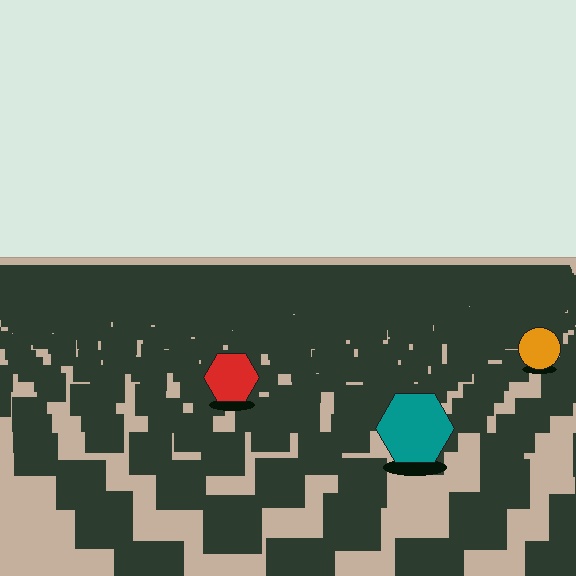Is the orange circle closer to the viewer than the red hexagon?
No. The red hexagon is closer — you can tell from the texture gradient: the ground texture is coarser near it.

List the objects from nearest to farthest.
From nearest to farthest: the teal hexagon, the red hexagon, the orange circle.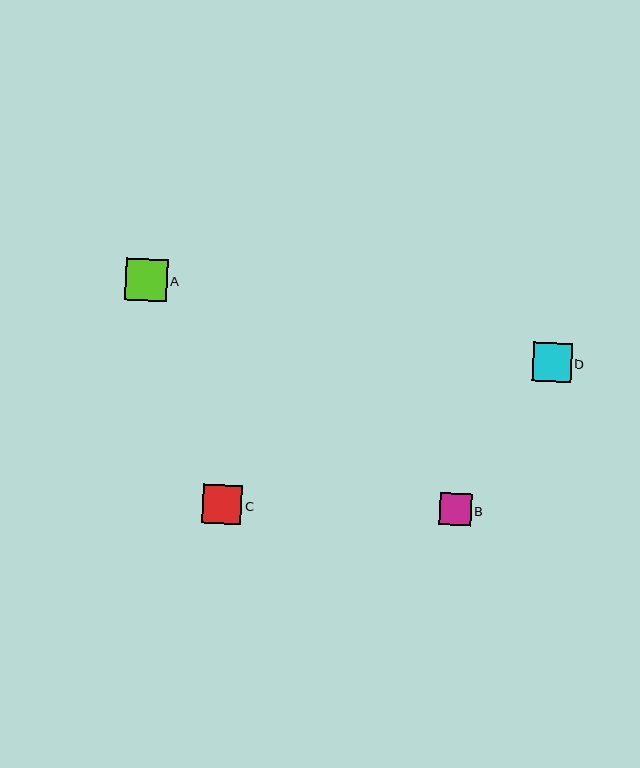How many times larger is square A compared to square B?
Square A is approximately 1.3 times the size of square B.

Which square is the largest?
Square A is the largest with a size of approximately 42 pixels.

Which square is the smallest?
Square B is the smallest with a size of approximately 31 pixels.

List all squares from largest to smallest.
From largest to smallest: A, C, D, B.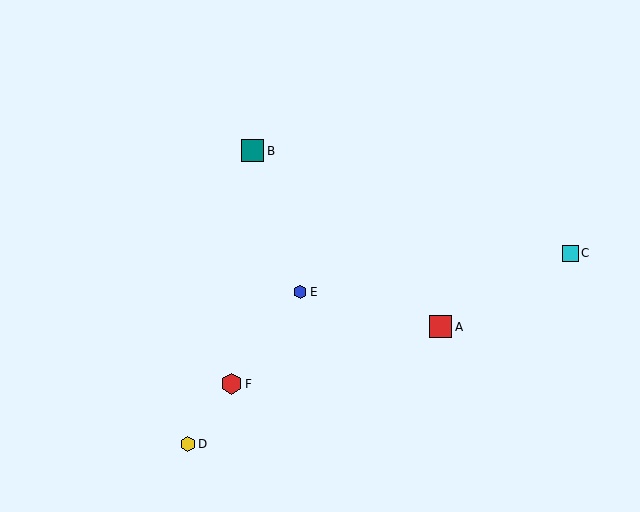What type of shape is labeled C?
Shape C is a cyan square.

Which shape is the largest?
The red square (labeled A) is the largest.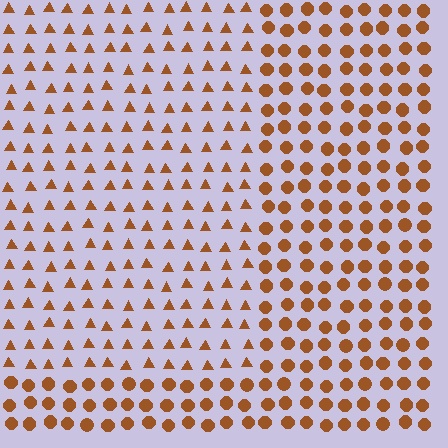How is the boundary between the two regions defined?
The boundary is defined by a change in element shape: triangles inside vs. circles outside. All elements share the same color and spacing.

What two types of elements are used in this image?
The image uses triangles inside the rectangle region and circles outside it.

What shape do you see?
I see a rectangle.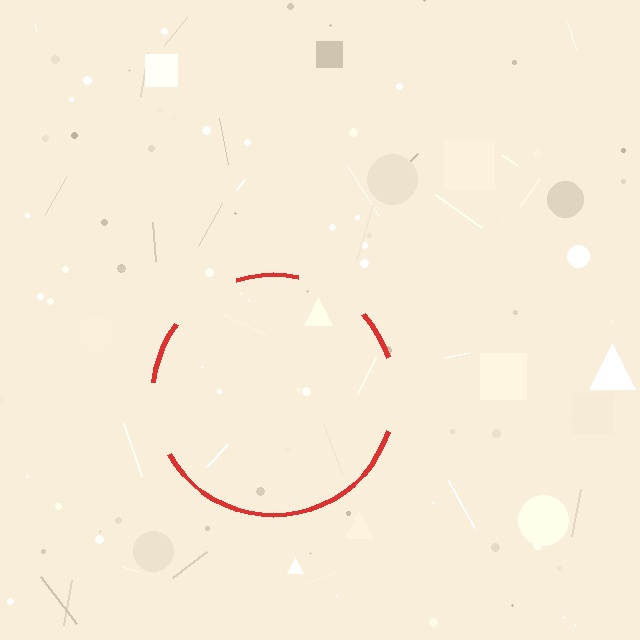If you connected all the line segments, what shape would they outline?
They would outline a circle.